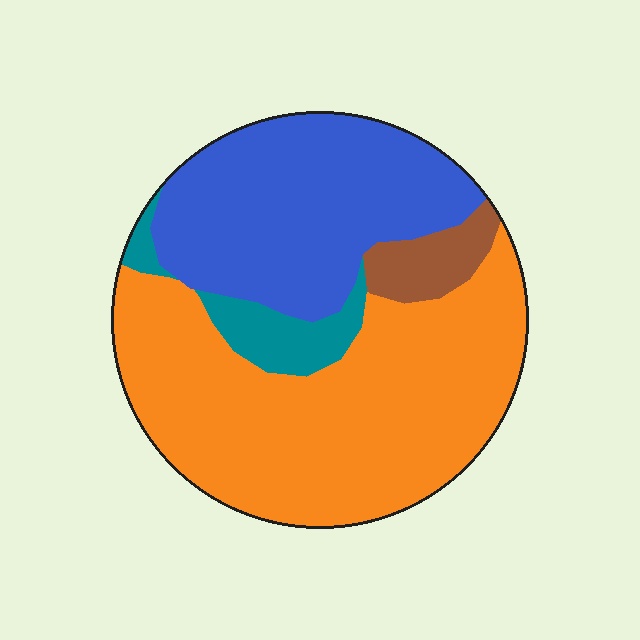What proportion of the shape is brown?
Brown covers around 5% of the shape.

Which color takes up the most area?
Orange, at roughly 55%.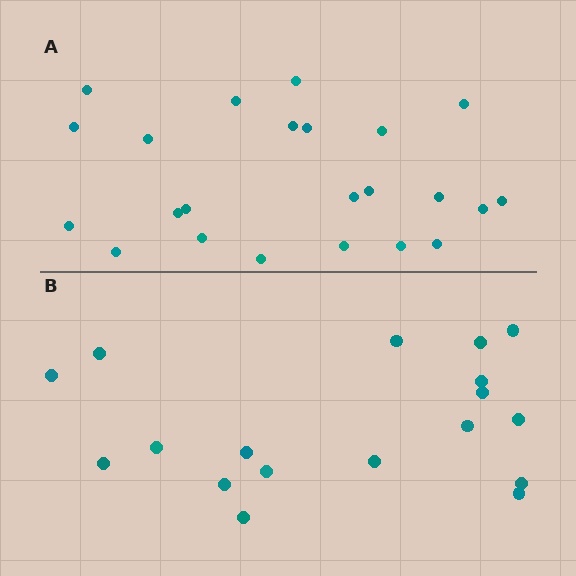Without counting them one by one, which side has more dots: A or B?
Region A (the top region) has more dots.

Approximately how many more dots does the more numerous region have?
Region A has about 5 more dots than region B.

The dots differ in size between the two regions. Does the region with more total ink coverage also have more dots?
No. Region B has more total ink coverage because its dots are larger, but region A actually contains more individual dots. Total area can be misleading — the number of items is what matters here.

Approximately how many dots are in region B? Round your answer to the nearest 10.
About 20 dots. (The exact count is 18, which rounds to 20.)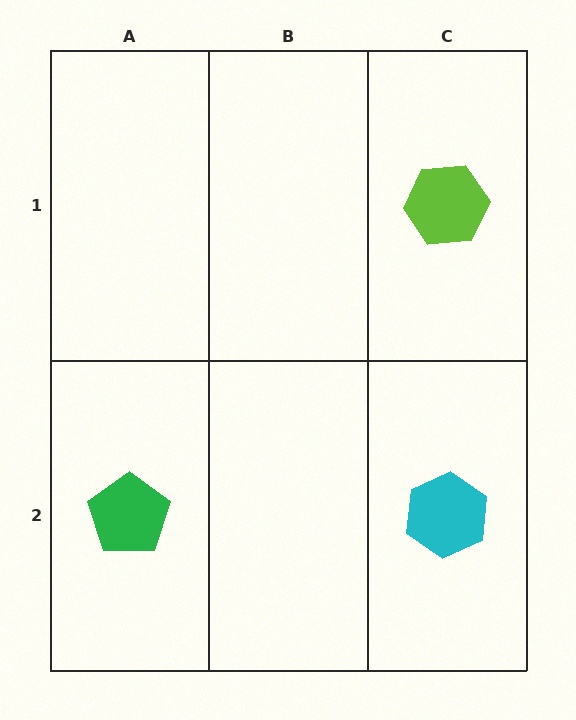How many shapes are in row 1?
1 shape.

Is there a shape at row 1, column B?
No, that cell is empty.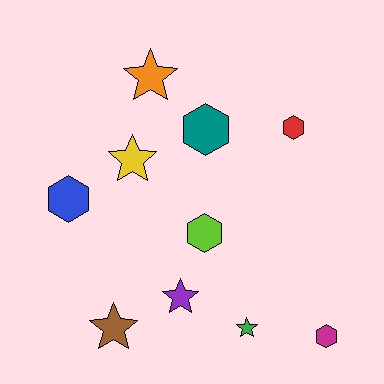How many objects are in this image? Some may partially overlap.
There are 10 objects.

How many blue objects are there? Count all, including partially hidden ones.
There is 1 blue object.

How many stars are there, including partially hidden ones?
There are 5 stars.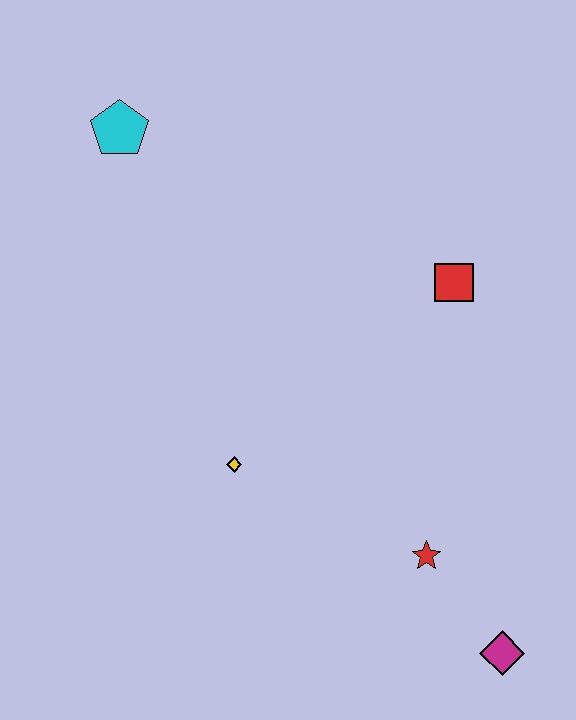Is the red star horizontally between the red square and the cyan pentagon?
Yes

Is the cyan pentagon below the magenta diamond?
No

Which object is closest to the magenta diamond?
The red star is closest to the magenta diamond.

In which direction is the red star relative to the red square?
The red star is below the red square.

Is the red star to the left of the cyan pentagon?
No